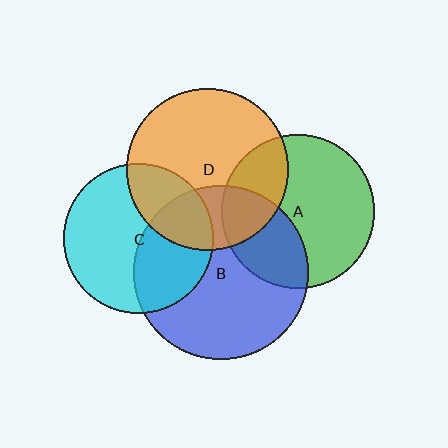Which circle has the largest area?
Circle B (blue).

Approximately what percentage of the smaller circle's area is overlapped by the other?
Approximately 30%.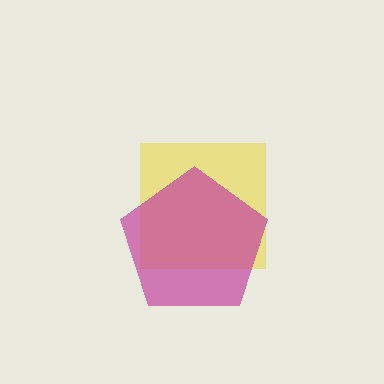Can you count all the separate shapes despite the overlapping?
Yes, there are 2 separate shapes.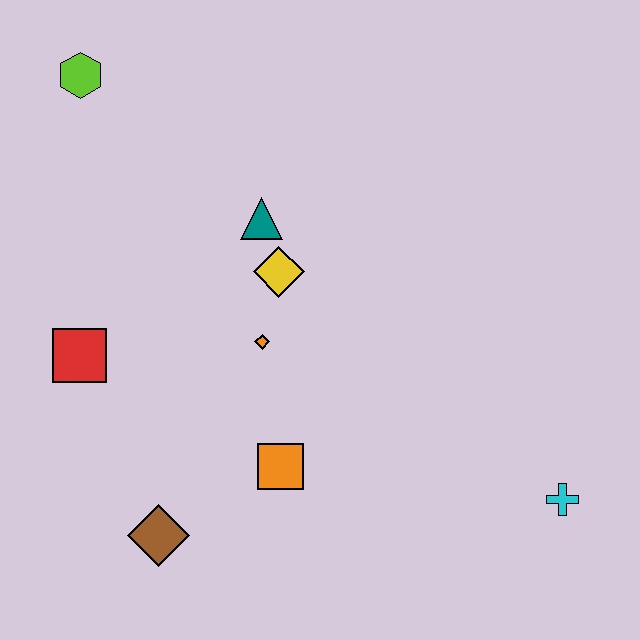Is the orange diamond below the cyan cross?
No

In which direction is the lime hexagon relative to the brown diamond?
The lime hexagon is above the brown diamond.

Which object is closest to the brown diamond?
The orange square is closest to the brown diamond.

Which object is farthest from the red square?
The cyan cross is farthest from the red square.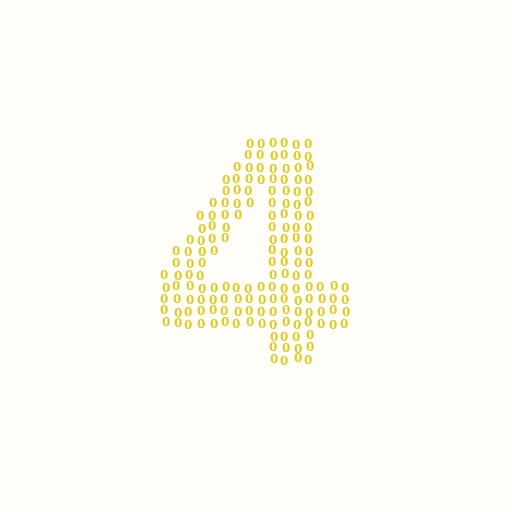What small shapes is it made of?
It is made of small digit 0's.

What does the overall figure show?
The overall figure shows the digit 4.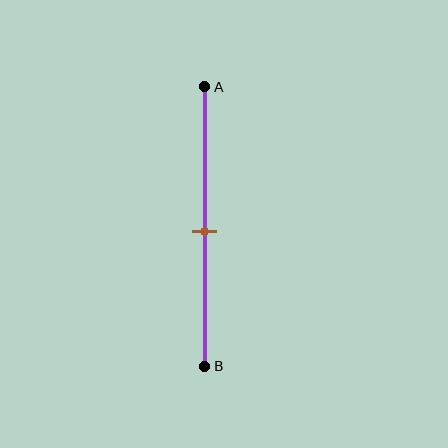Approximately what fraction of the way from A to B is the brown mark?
The brown mark is approximately 50% of the way from A to B.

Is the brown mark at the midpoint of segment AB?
Yes, the mark is approximately at the midpoint.